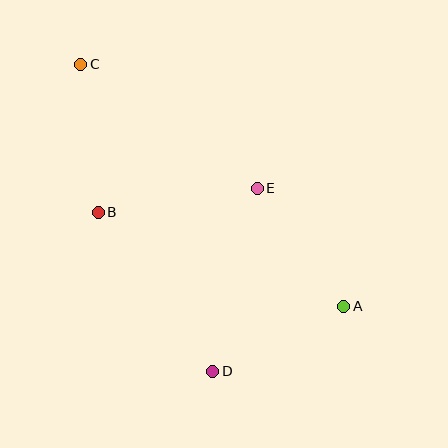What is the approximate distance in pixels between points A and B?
The distance between A and B is approximately 262 pixels.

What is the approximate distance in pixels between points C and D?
The distance between C and D is approximately 335 pixels.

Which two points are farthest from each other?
Points A and C are farthest from each other.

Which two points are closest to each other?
Points A and E are closest to each other.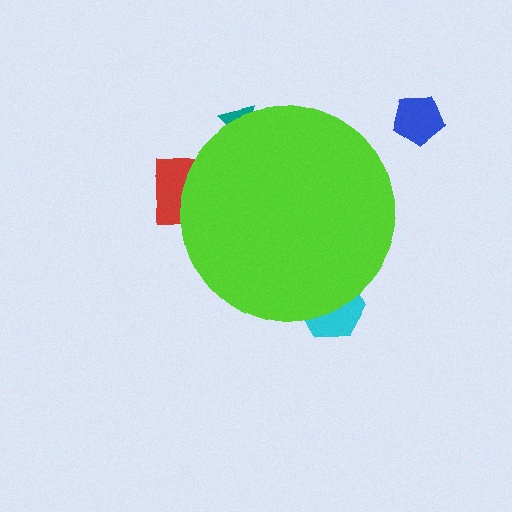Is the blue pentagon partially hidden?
No, the blue pentagon is fully visible.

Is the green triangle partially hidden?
Yes, the green triangle is partially hidden behind the lime circle.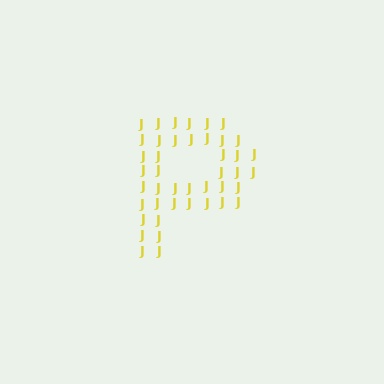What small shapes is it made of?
It is made of small letter J's.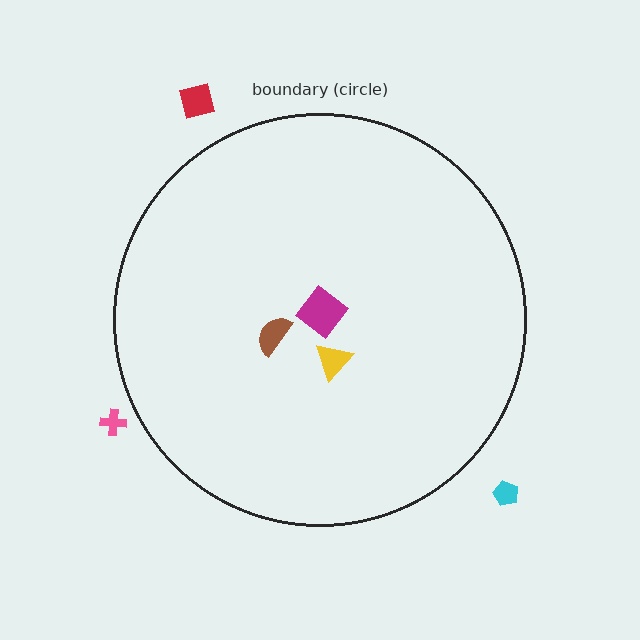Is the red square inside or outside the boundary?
Outside.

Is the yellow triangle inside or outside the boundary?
Inside.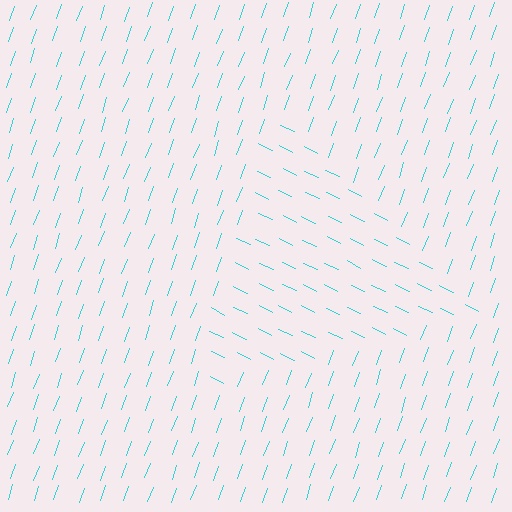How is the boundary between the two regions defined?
The boundary is defined purely by a change in line orientation (approximately 84 degrees difference). All lines are the same color and thickness.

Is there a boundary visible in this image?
Yes, there is a texture boundary formed by a change in line orientation.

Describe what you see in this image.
The image is filled with small cyan line segments. A triangle region in the image has lines oriented differently from the surrounding lines, creating a visible texture boundary.